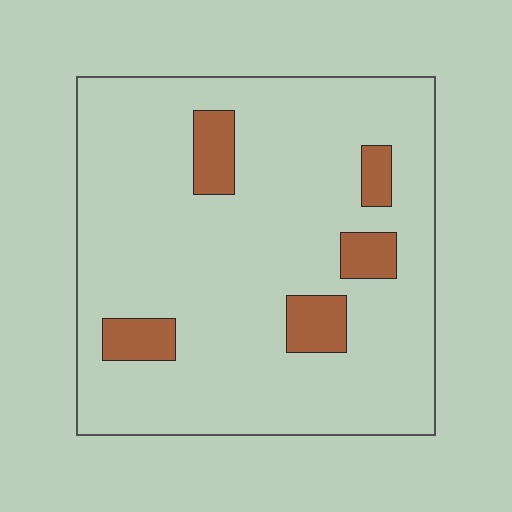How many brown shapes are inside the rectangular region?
5.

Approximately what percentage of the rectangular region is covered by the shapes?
Approximately 10%.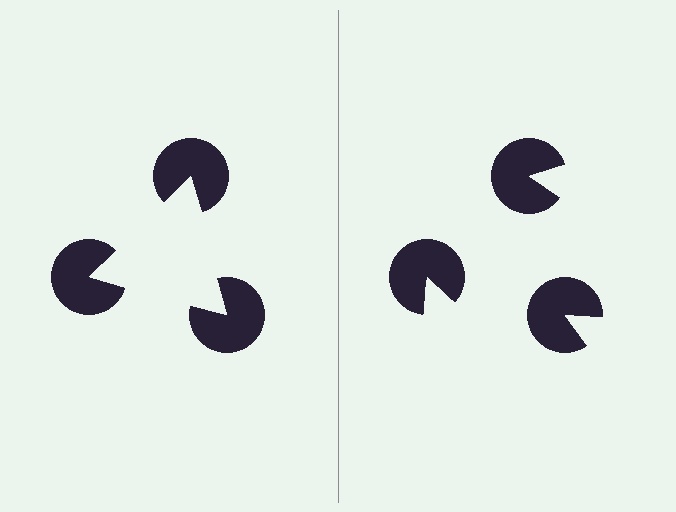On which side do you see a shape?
An illusory triangle appears on the left side. On the right side the wedge cuts are rotated, so no coherent shape forms.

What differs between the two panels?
The pac-man discs are positioned identically on both sides; only the wedge orientations differ. On the left they align to a triangle; on the right they are misaligned.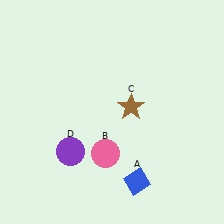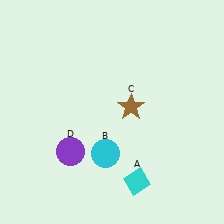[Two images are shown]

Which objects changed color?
A changed from blue to cyan. B changed from pink to cyan.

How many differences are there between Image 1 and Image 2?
There are 2 differences between the two images.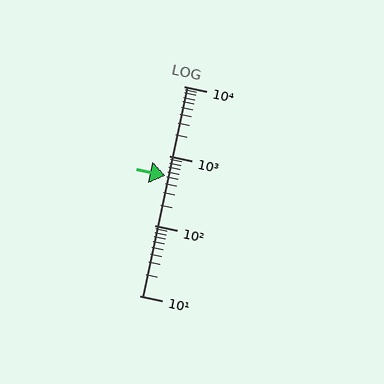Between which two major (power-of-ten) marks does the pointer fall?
The pointer is between 100 and 1000.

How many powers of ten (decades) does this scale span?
The scale spans 3 decades, from 10 to 10000.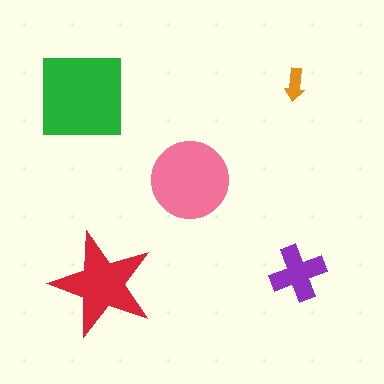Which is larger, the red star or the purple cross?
The red star.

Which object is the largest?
The green square.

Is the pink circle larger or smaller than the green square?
Smaller.